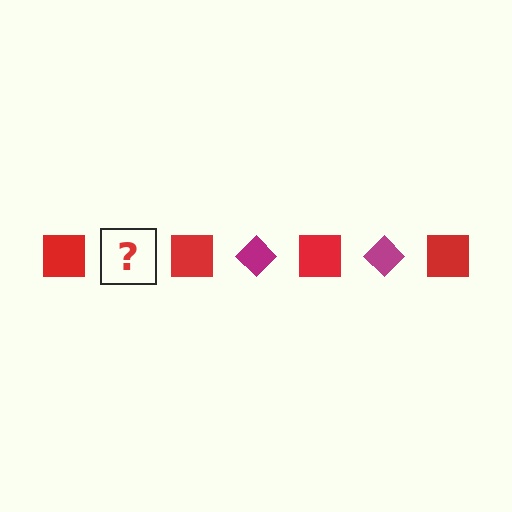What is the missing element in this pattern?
The missing element is a magenta diamond.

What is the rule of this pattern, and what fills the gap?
The rule is that the pattern alternates between red square and magenta diamond. The gap should be filled with a magenta diamond.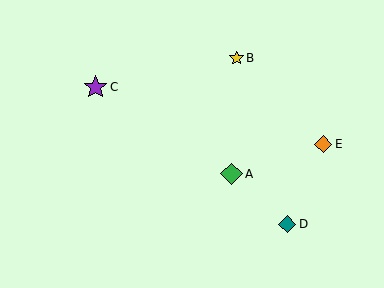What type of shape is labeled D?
Shape D is a teal diamond.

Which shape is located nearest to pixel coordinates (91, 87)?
The purple star (labeled C) at (96, 87) is nearest to that location.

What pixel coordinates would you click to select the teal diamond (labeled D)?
Click at (287, 224) to select the teal diamond D.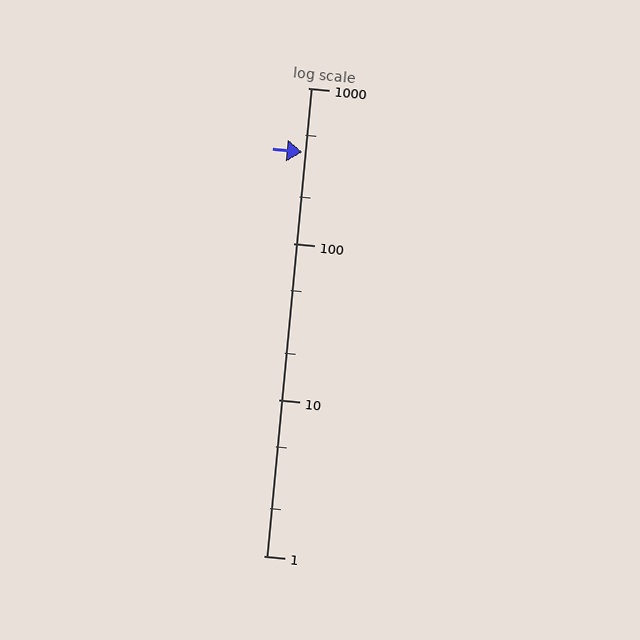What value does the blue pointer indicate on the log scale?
The pointer indicates approximately 390.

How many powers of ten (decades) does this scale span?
The scale spans 3 decades, from 1 to 1000.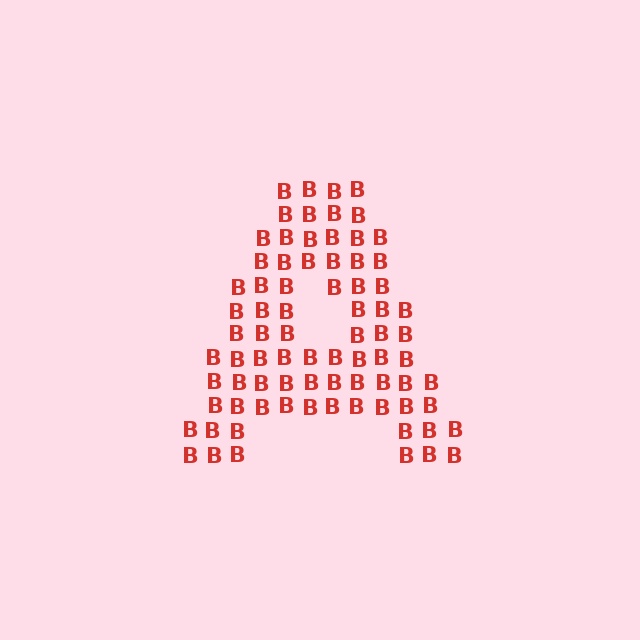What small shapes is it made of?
It is made of small letter B's.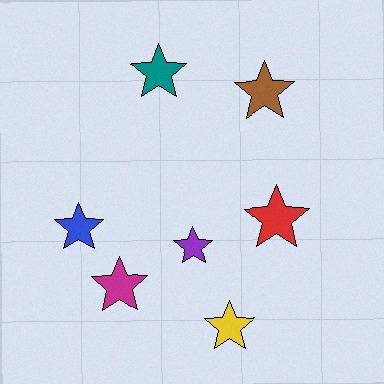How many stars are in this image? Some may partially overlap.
There are 7 stars.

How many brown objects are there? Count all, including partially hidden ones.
There is 1 brown object.